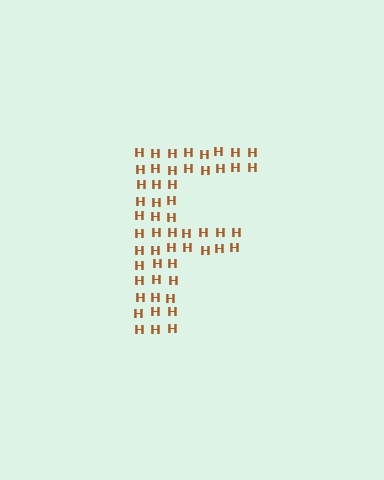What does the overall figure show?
The overall figure shows the letter F.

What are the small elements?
The small elements are letter H's.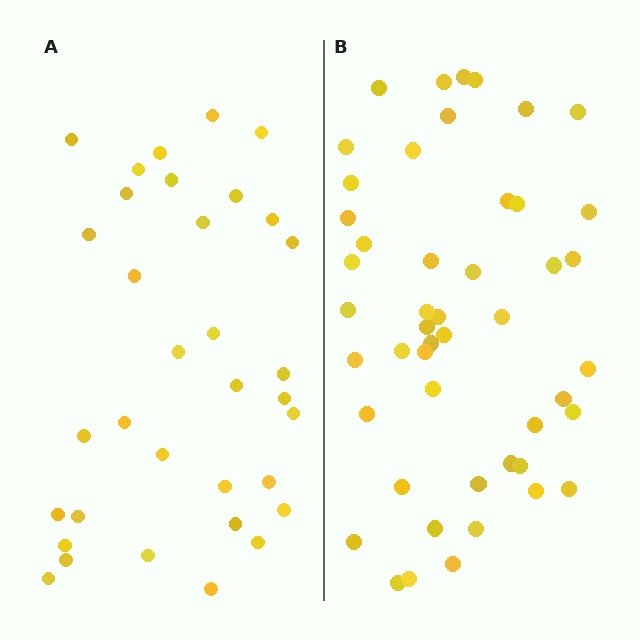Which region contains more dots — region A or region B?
Region B (the right region) has more dots.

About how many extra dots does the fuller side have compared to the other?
Region B has approximately 15 more dots than region A.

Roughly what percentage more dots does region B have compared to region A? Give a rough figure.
About 40% more.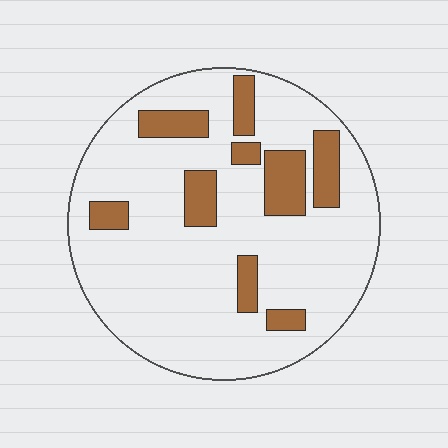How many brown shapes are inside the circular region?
9.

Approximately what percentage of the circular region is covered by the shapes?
Approximately 20%.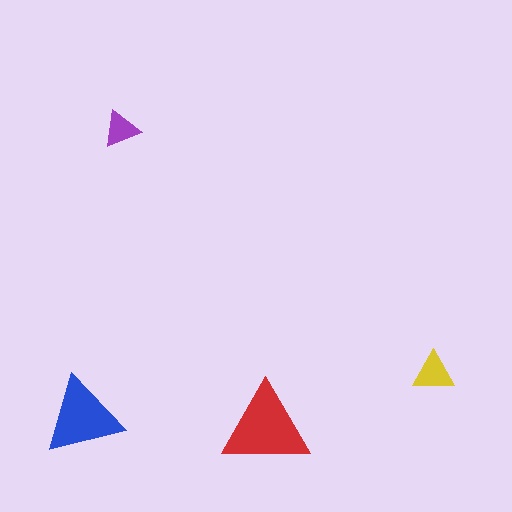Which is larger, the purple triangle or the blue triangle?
The blue one.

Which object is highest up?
The purple triangle is topmost.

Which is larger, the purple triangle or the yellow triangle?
The yellow one.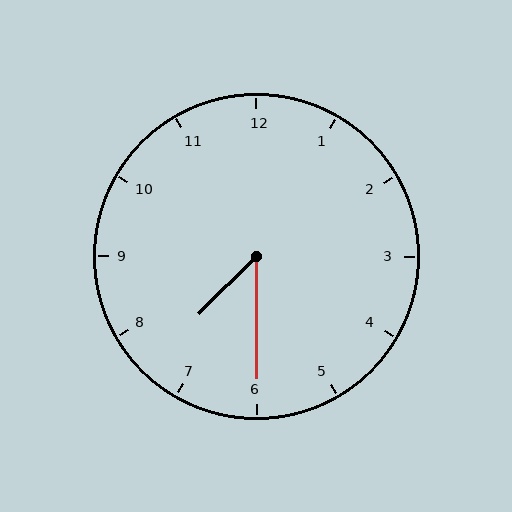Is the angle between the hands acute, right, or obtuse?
It is acute.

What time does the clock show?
7:30.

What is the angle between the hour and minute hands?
Approximately 45 degrees.